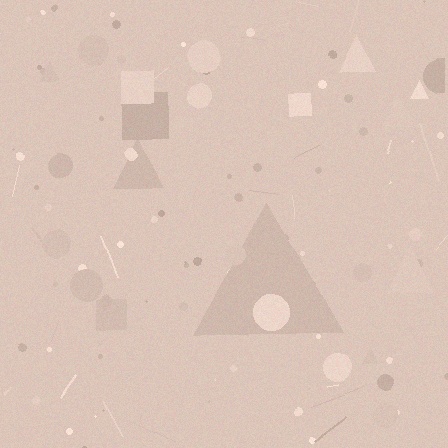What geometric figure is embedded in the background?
A triangle is embedded in the background.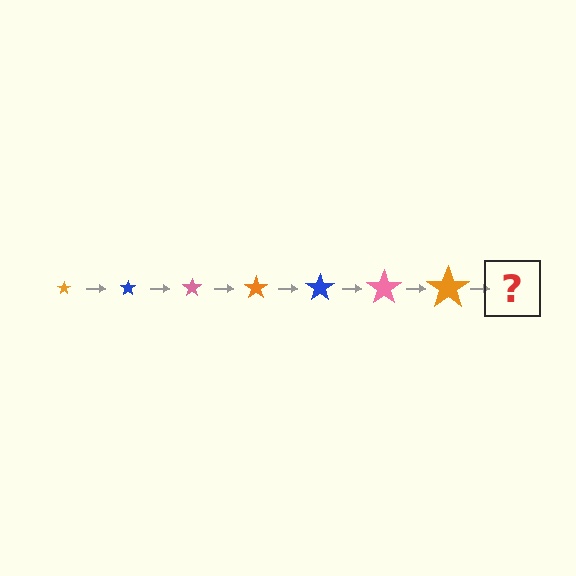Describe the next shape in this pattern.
It should be a blue star, larger than the previous one.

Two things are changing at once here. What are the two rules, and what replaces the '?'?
The two rules are that the star grows larger each step and the color cycles through orange, blue, and pink. The '?' should be a blue star, larger than the previous one.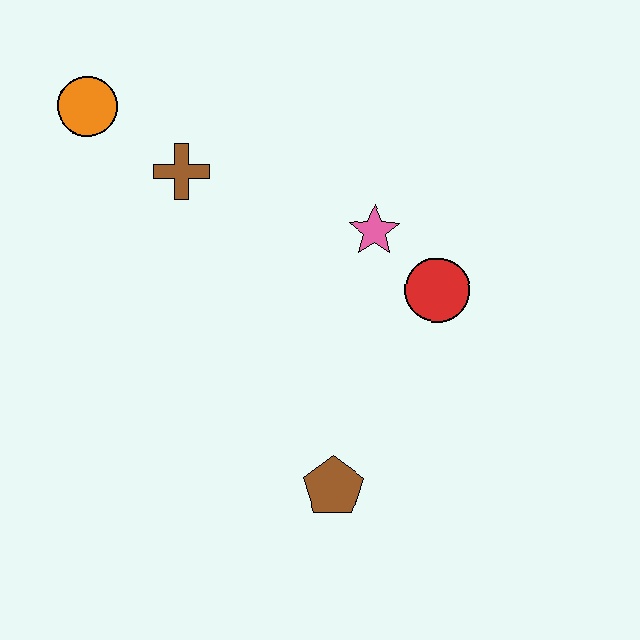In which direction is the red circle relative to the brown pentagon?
The red circle is above the brown pentagon.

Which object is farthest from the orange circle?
The brown pentagon is farthest from the orange circle.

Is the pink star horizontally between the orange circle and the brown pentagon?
No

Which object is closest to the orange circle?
The brown cross is closest to the orange circle.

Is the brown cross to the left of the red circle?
Yes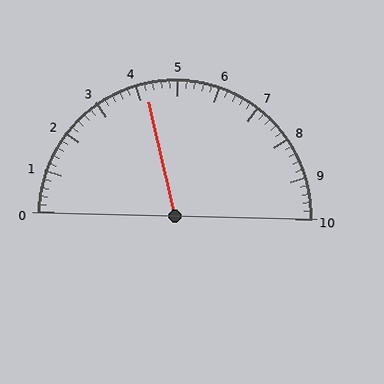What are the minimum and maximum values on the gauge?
The gauge ranges from 0 to 10.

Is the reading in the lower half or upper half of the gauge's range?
The reading is in the lower half of the range (0 to 10).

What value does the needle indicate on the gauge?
The needle indicates approximately 4.2.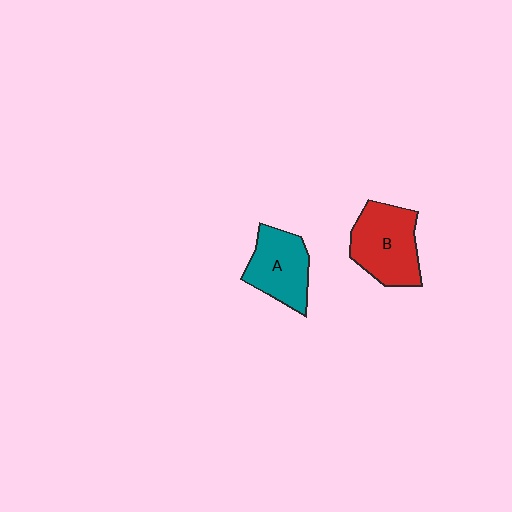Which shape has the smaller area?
Shape A (teal).